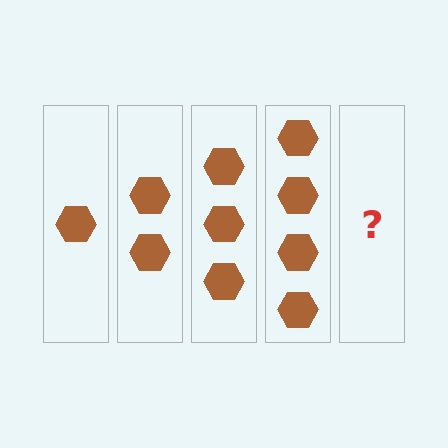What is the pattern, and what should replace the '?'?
The pattern is that each step adds one more hexagon. The '?' should be 5 hexagons.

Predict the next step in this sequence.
The next step is 5 hexagons.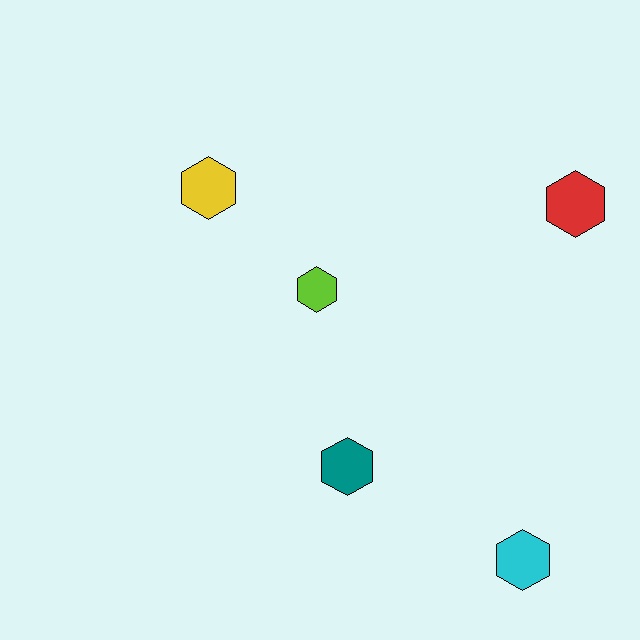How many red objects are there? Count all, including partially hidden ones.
There is 1 red object.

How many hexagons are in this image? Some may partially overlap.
There are 5 hexagons.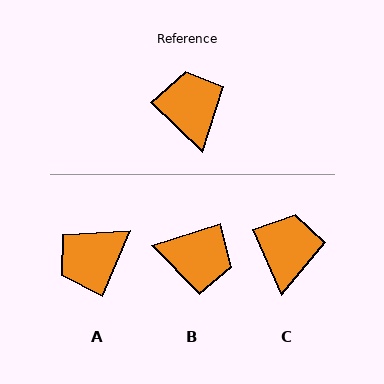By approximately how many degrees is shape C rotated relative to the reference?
Approximately 22 degrees clockwise.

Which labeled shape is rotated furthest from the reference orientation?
B, about 118 degrees away.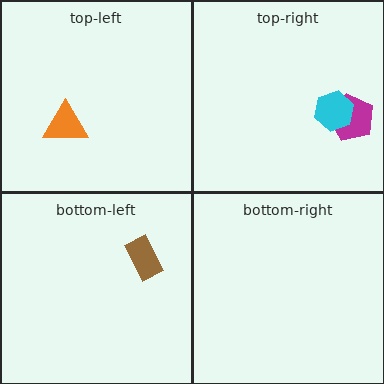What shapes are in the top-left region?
The orange triangle.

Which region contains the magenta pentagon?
The top-right region.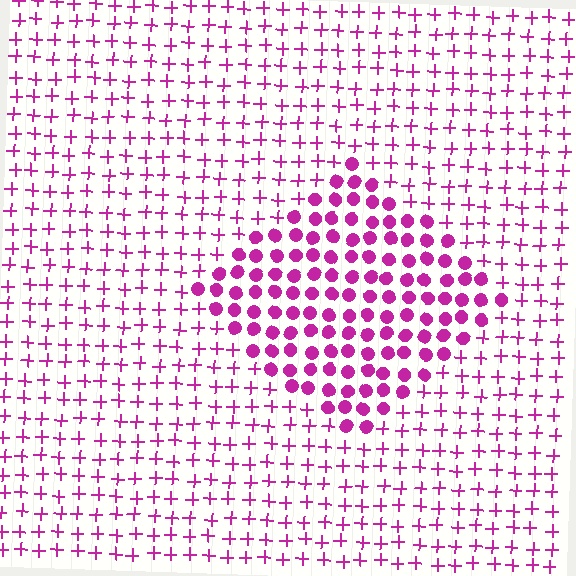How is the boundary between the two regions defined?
The boundary is defined by a change in element shape: circles inside vs. plus signs outside. All elements share the same color and spacing.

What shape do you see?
I see a diamond.